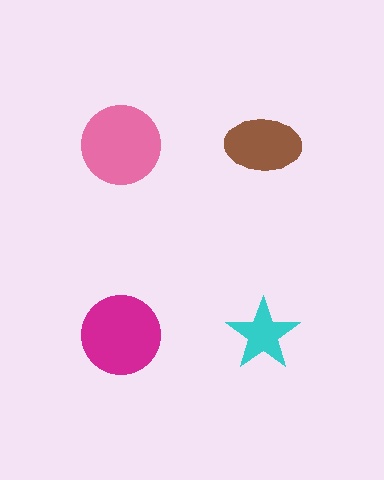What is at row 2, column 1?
A magenta circle.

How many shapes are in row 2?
2 shapes.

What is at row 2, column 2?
A cyan star.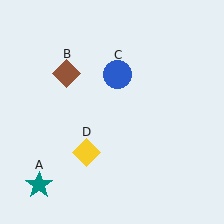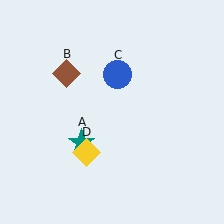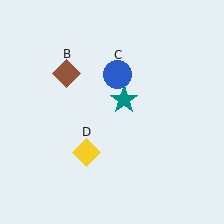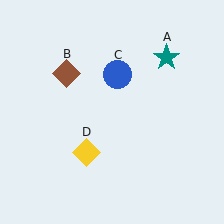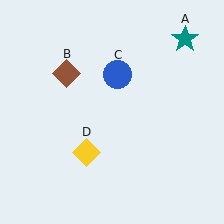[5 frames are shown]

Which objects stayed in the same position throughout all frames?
Brown diamond (object B) and blue circle (object C) and yellow diamond (object D) remained stationary.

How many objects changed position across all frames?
1 object changed position: teal star (object A).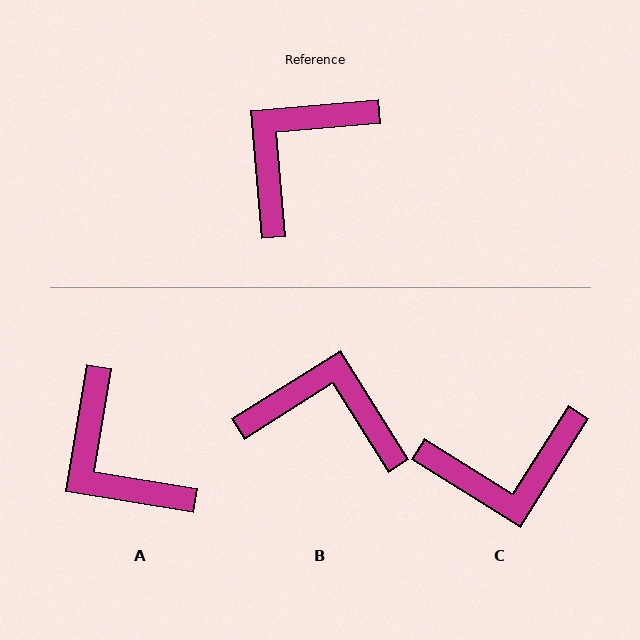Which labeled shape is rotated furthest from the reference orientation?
C, about 143 degrees away.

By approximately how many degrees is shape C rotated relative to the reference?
Approximately 143 degrees counter-clockwise.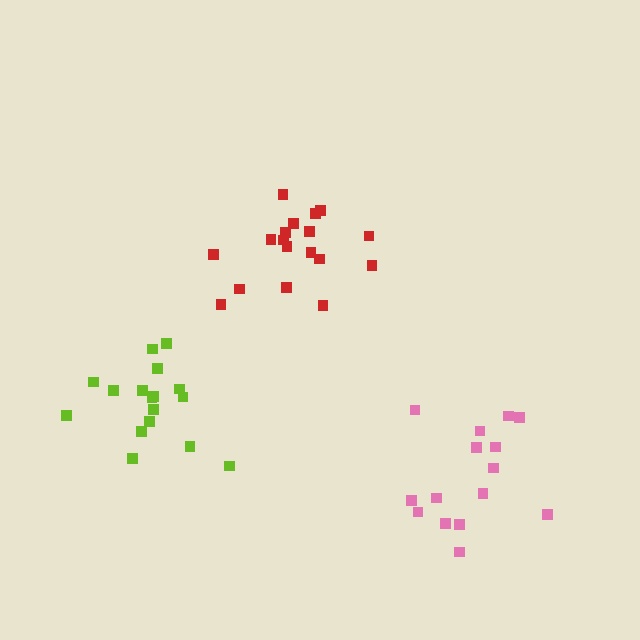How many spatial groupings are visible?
There are 3 spatial groupings.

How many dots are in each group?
Group 1: 18 dots, Group 2: 15 dots, Group 3: 17 dots (50 total).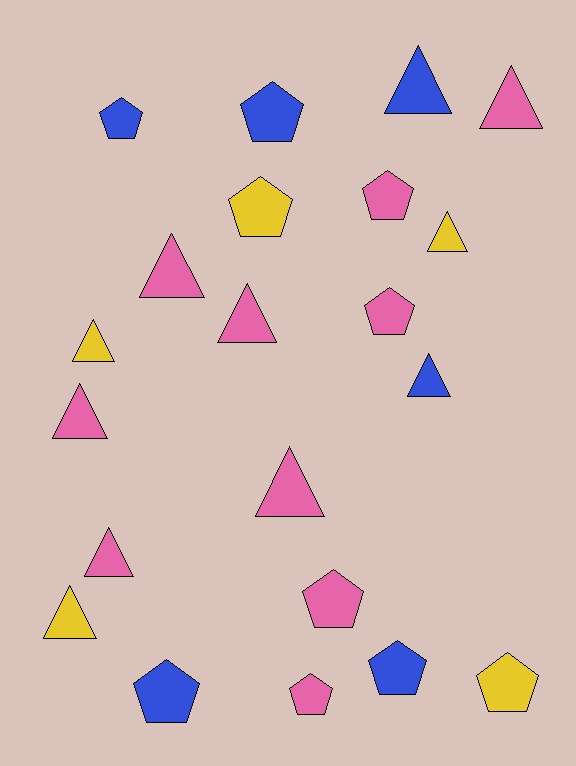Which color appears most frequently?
Pink, with 10 objects.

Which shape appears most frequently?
Triangle, with 11 objects.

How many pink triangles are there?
There are 6 pink triangles.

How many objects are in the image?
There are 21 objects.